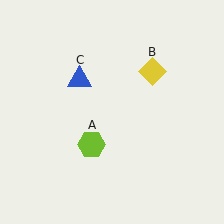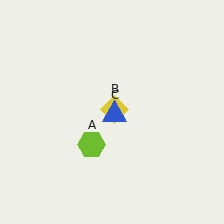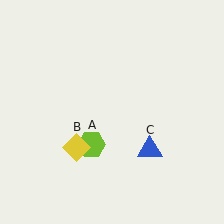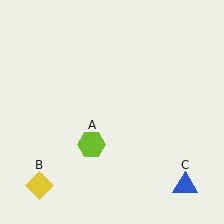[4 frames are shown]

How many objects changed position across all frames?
2 objects changed position: yellow diamond (object B), blue triangle (object C).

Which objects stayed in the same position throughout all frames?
Lime hexagon (object A) remained stationary.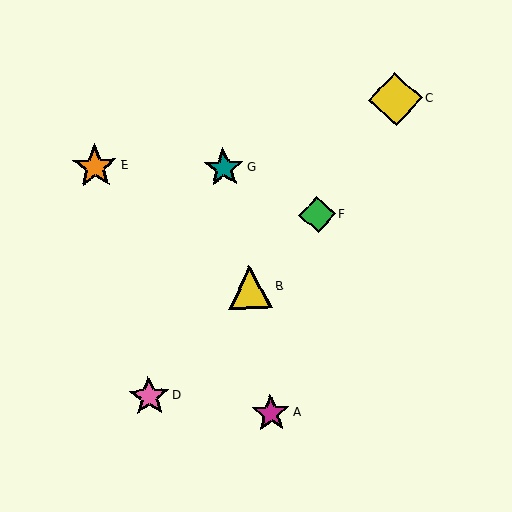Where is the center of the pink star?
The center of the pink star is at (149, 396).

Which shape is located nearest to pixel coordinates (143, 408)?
The pink star (labeled D) at (149, 396) is nearest to that location.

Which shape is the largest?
The yellow diamond (labeled C) is the largest.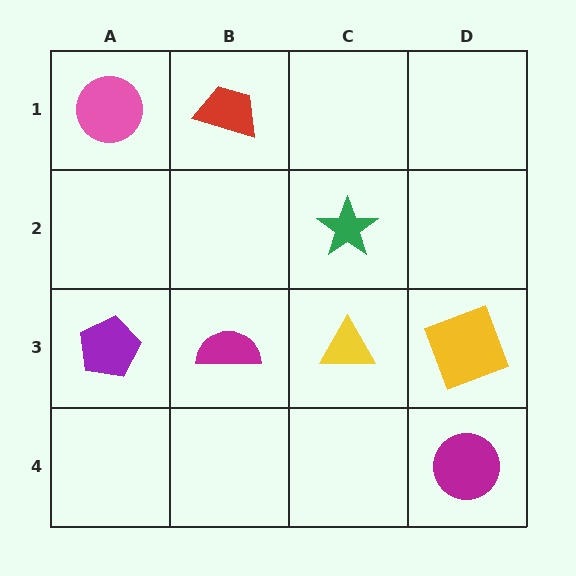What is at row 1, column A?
A pink circle.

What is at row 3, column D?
A yellow square.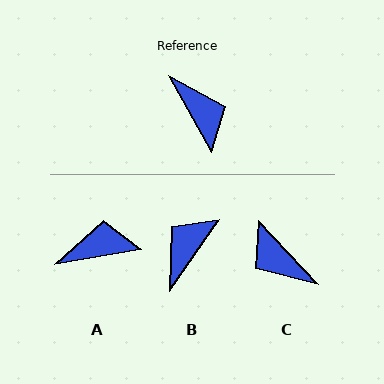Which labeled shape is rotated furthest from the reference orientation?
C, about 166 degrees away.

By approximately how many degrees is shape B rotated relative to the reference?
Approximately 116 degrees counter-clockwise.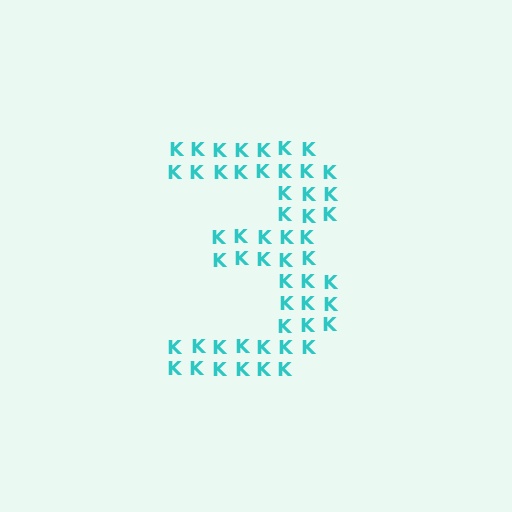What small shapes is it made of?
It is made of small letter K's.